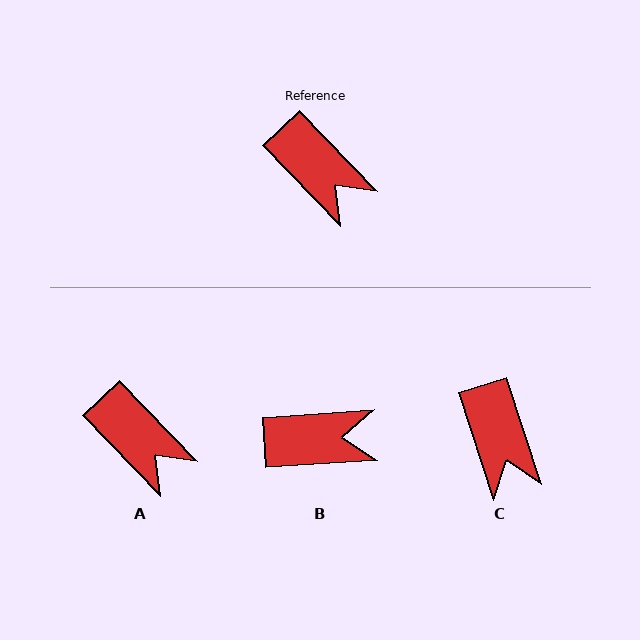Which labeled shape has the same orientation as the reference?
A.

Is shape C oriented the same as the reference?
No, it is off by about 26 degrees.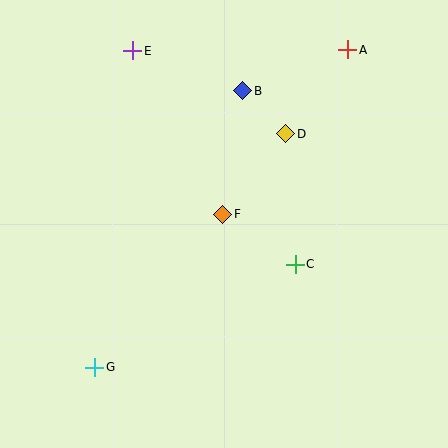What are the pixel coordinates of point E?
Point E is at (133, 51).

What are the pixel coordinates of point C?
Point C is at (295, 264).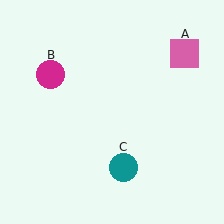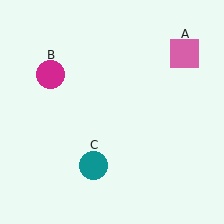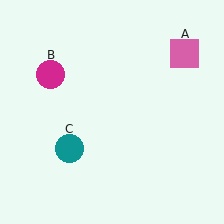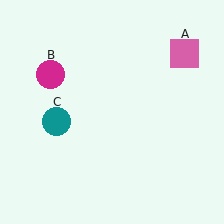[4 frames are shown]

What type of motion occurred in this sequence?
The teal circle (object C) rotated clockwise around the center of the scene.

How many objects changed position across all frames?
1 object changed position: teal circle (object C).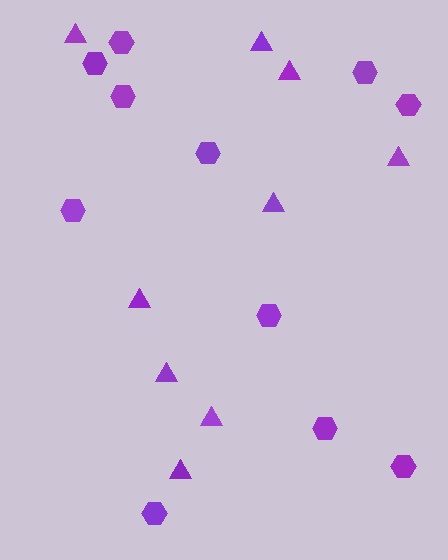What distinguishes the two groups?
There are 2 groups: one group of hexagons (11) and one group of triangles (9).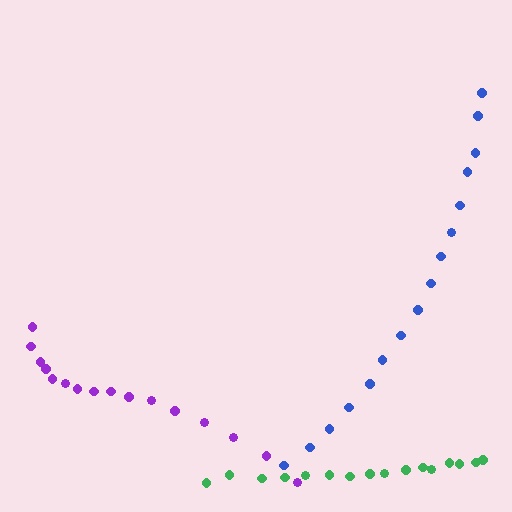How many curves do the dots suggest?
There are 3 distinct paths.